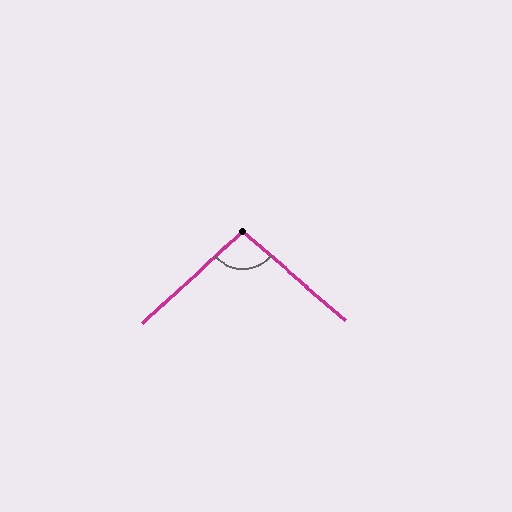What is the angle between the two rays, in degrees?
Approximately 97 degrees.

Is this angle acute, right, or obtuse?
It is obtuse.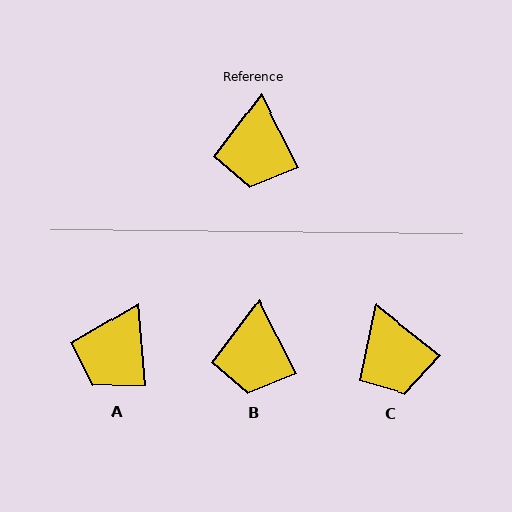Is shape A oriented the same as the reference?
No, it is off by about 23 degrees.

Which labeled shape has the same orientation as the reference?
B.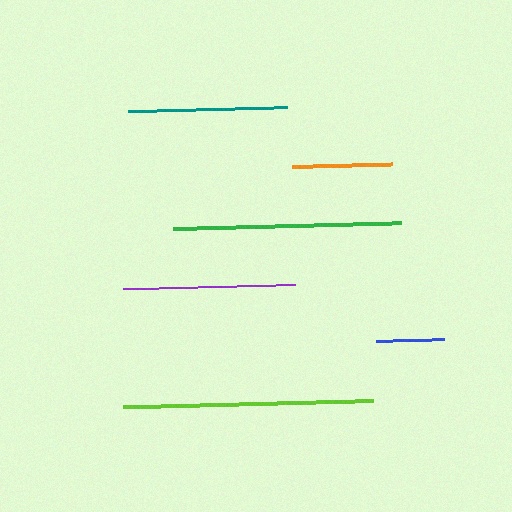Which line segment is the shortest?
The blue line is the shortest at approximately 68 pixels.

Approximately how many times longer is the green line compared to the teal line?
The green line is approximately 1.4 times the length of the teal line.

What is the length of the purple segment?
The purple segment is approximately 172 pixels long.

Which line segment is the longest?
The lime line is the longest at approximately 250 pixels.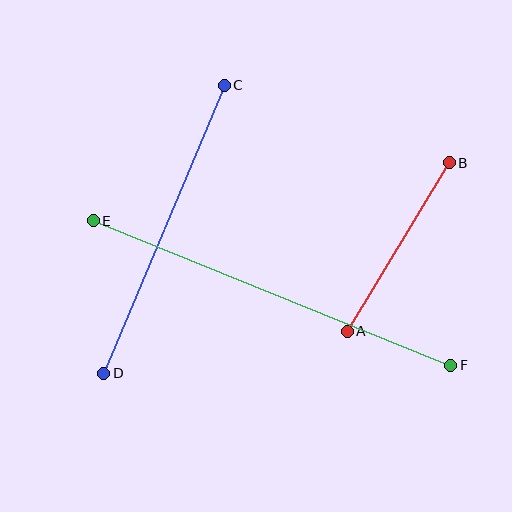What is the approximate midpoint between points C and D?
The midpoint is at approximately (164, 229) pixels.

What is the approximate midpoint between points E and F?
The midpoint is at approximately (272, 293) pixels.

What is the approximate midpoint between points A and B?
The midpoint is at approximately (398, 247) pixels.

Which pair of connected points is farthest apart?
Points E and F are farthest apart.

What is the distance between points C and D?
The distance is approximately 312 pixels.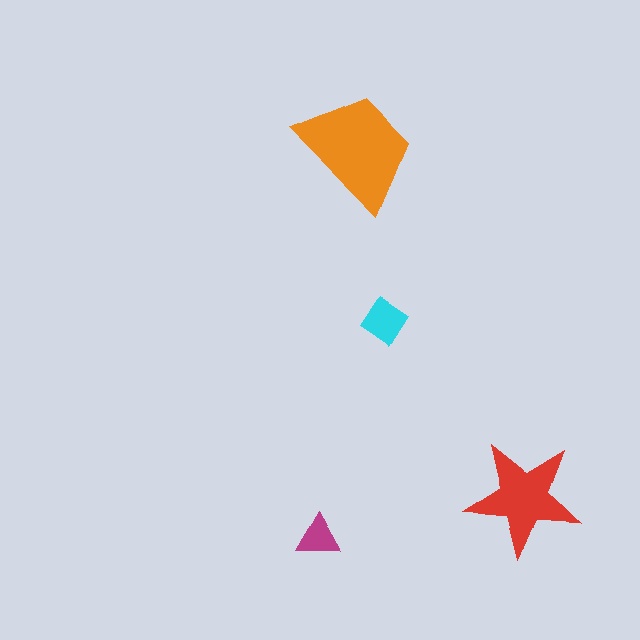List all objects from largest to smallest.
The orange trapezoid, the red star, the cyan diamond, the magenta triangle.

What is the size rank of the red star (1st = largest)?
2nd.